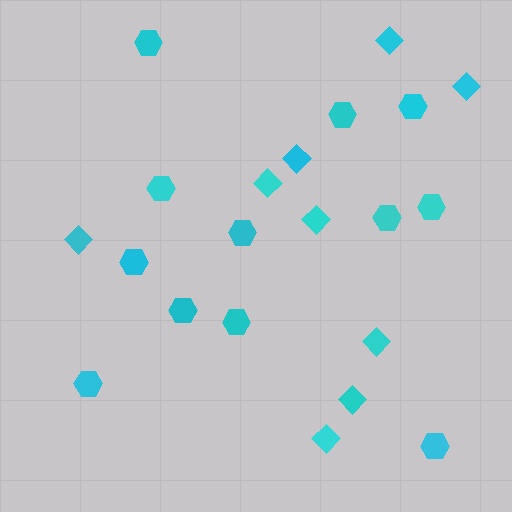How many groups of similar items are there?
There are 2 groups: one group of hexagons (12) and one group of diamonds (9).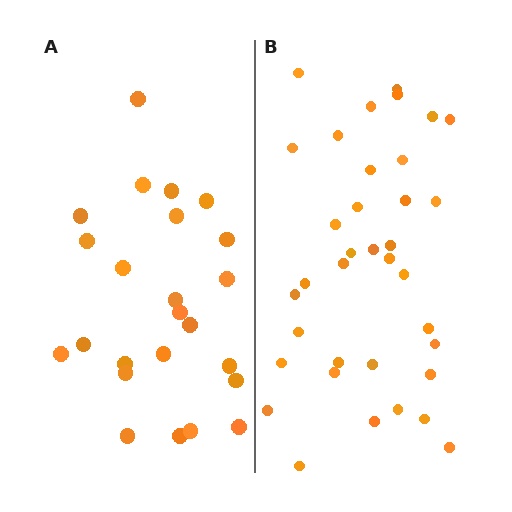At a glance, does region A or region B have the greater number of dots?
Region B (the right region) has more dots.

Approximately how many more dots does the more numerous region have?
Region B has roughly 12 or so more dots than region A.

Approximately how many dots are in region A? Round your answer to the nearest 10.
About 20 dots. (The exact count is 24, which rounds to 20.)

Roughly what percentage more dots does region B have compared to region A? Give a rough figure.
About 50% more.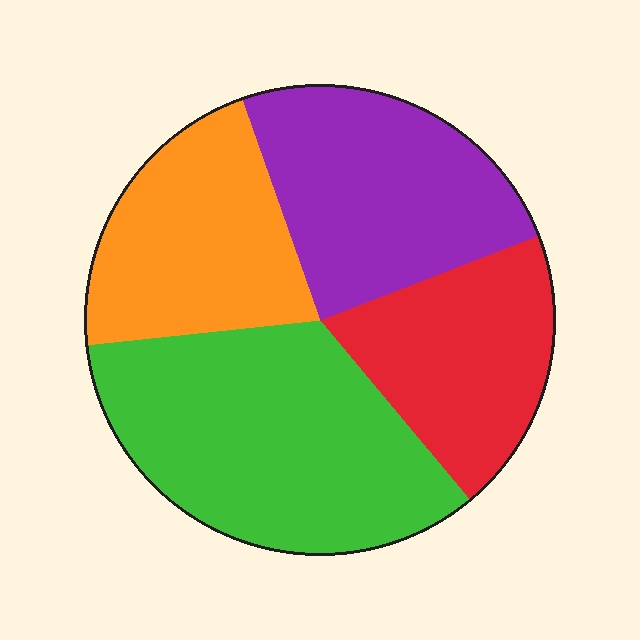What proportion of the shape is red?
Red takes up about one fifth (1/5) of the shape.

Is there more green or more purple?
Green.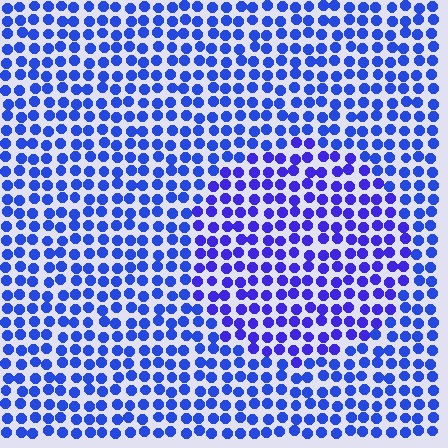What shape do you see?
I see a circle.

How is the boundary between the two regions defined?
The boundary is defined purely by a slight shift in hue (about 20 degrees). Spacing, size, and orientation are identical on both sides.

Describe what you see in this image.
The image is filled with small blue elements in a uniform arrangement. A circle-shaped region is visible where the elements are tinted to a slightly different hue, forming a subtle color boundary.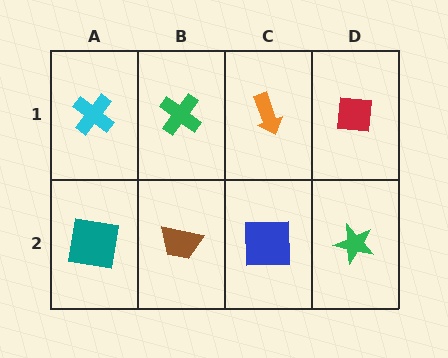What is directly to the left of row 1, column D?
An orange arrow.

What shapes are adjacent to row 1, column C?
A blue square (row 2, column C), a green cross (row 1, column B), a red square (row 1, column D).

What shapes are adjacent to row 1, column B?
A brown trapezoid (row 2, column B), a cyan cross (row 1, column A), an orange arrow (row 1, column C).